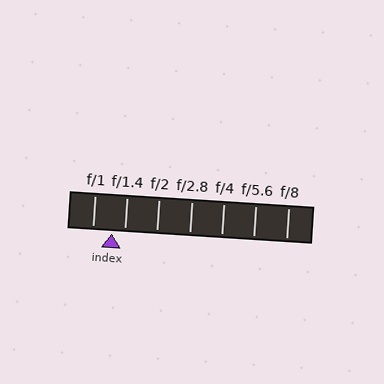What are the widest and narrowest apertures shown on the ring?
The widest aperture shown is f/1 and the narrowest is f/8.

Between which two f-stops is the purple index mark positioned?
The index mark is between f/1 and f/1.4.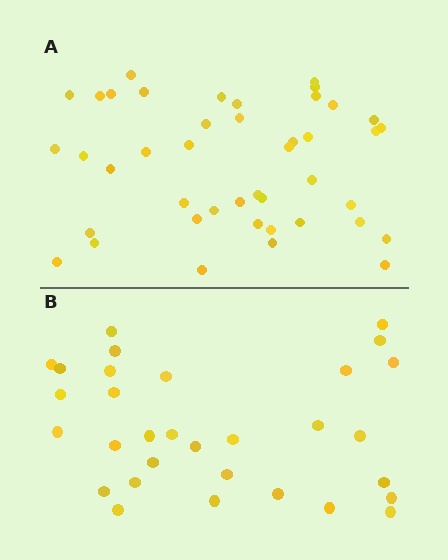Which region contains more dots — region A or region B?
Region A (the top region) has more dots.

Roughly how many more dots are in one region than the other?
Region A has roughly 12 or so more dots than region B.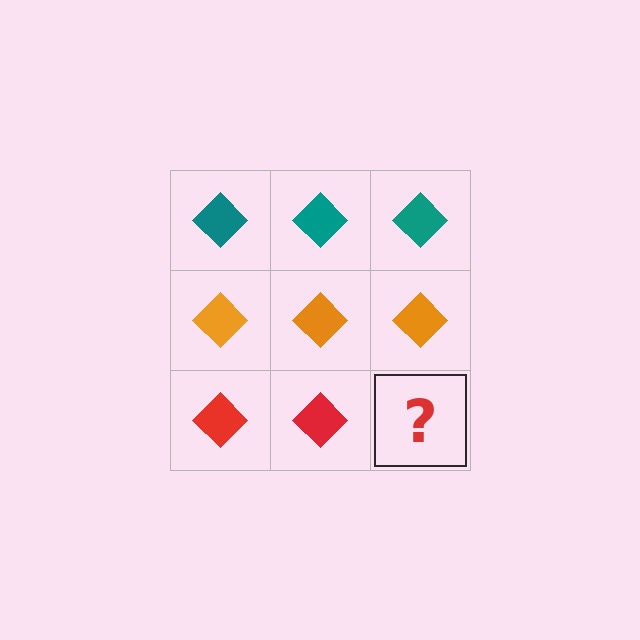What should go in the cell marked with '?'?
The missing cell should contain a red diamond.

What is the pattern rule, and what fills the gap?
The rule is that each row has a consistent color. The gap should be filled with a red diamond.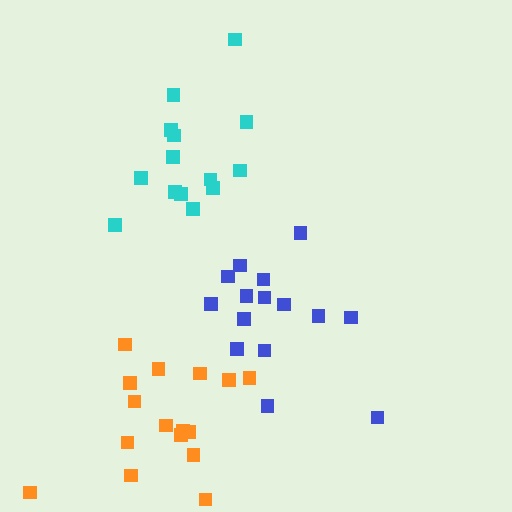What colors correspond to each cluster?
The clusters are colored: cyan, orange, blue.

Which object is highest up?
The cyan cluster is topmost.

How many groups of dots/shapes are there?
There are 3 groups.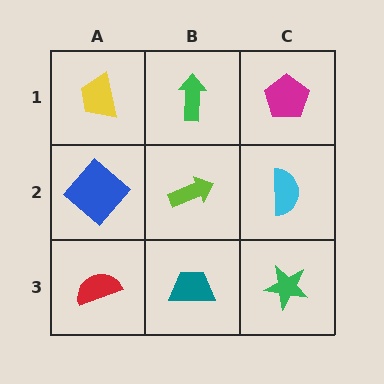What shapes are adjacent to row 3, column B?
A lime arrow (row 2, column B), a red semicircle (row 3, column A), a green star (row 3, column C).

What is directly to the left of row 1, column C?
A green arrow.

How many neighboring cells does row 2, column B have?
4.